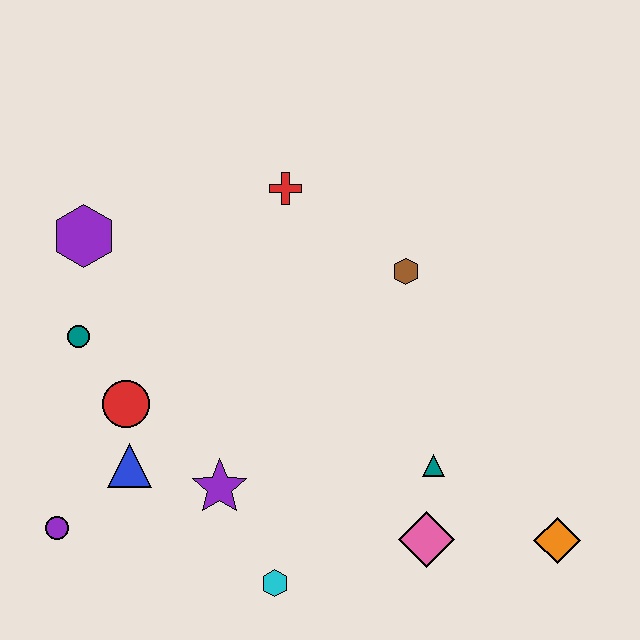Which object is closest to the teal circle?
The red circle is closest to the teal circle.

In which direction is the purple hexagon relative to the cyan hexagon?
The purple hexagon is above the cyan hexagon.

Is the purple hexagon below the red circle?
No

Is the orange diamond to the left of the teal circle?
No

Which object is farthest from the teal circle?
The orange diamond is farthest from the teal circle.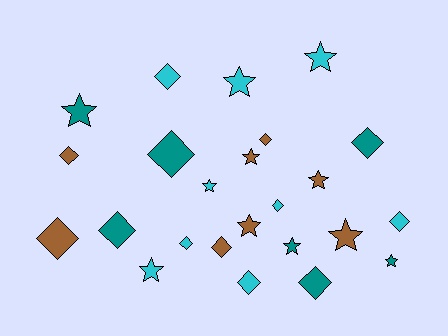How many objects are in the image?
There are 24 objects.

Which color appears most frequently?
Cyan, with 9 objects.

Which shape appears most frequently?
Diamond, with 13 objects.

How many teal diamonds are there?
There are 4 teal diamonds.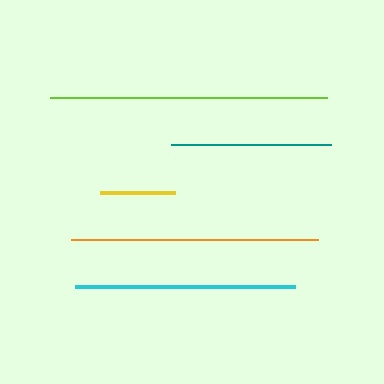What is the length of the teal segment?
The teal segment is approximately 160 pixels long.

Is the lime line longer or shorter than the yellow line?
The lime line is longer than the yellow line.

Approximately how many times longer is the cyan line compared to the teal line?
The cyan line is approximately 1.4 times the length of the teal line.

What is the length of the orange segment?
The orange segment is approximately 247 pixels long.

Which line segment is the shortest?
The yellow line is the shortest at approximately 75 pixels.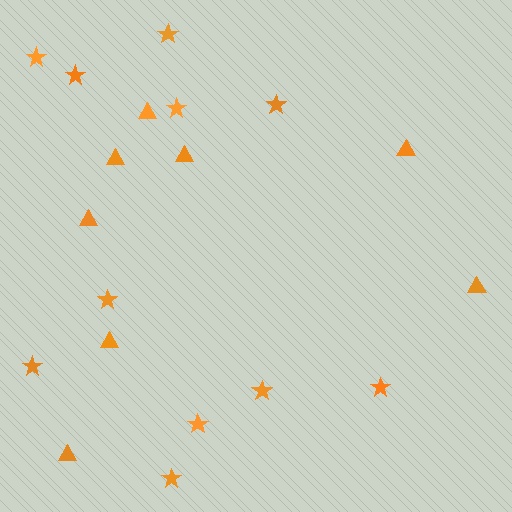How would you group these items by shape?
There are 2 groups: one group of triangles (8) and one group of stars (11).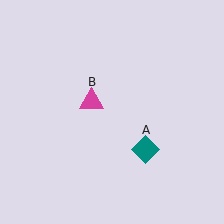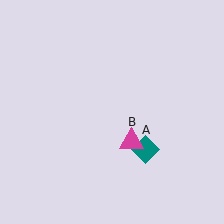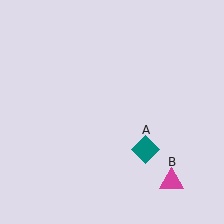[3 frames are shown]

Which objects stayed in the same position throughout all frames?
Teal diamond (object A) remained stationary.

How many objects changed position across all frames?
1 object changed position: magenta triangle (object B).